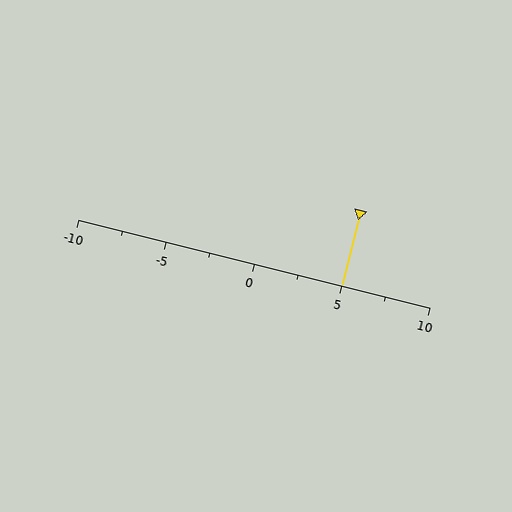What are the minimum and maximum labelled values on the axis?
The axis runs from -10 to 10.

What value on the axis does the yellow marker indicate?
The marker indicates approximately 5.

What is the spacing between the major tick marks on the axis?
The major ticks are spaced 5 apart.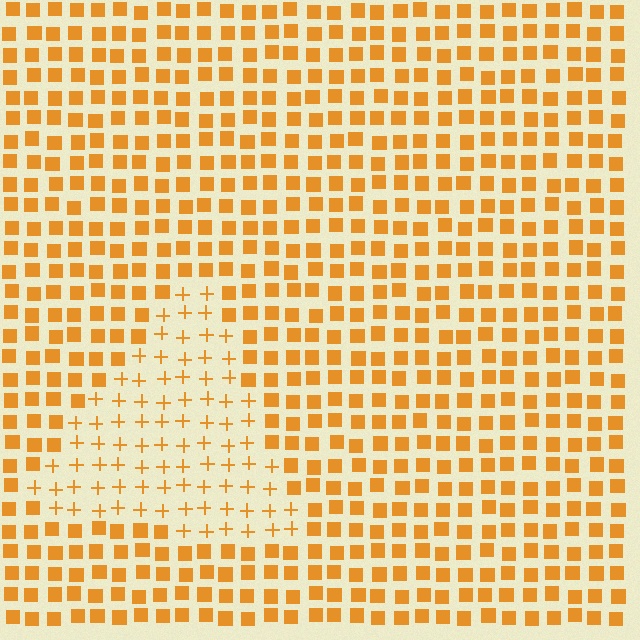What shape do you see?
I see a triangle.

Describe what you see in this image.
The image is filled with small orange elements arranged in a uniform grid. A triangle-shaped region contains plus signs, while the surrounding area contains squares. The boundary is defined purely by the change in element shape.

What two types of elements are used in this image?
The image uses plus signs inside the triangle region and squares outside it.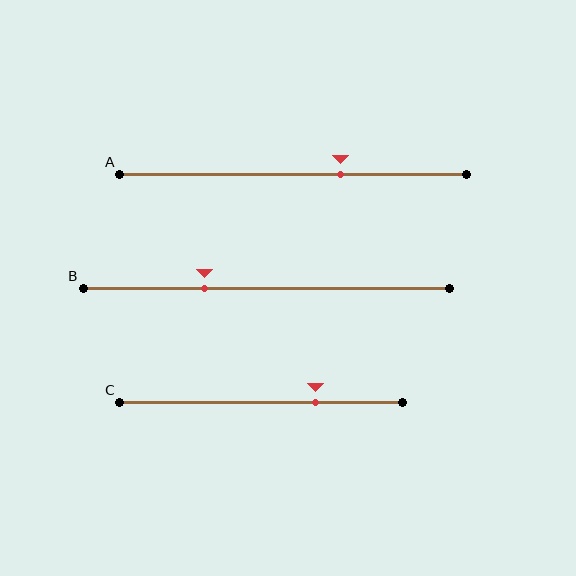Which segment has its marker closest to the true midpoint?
Segment A has its marker closest to the true midpoint.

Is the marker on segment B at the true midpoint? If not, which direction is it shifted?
No, the marker on segment B is shifted to the left by about 17% of the segment length.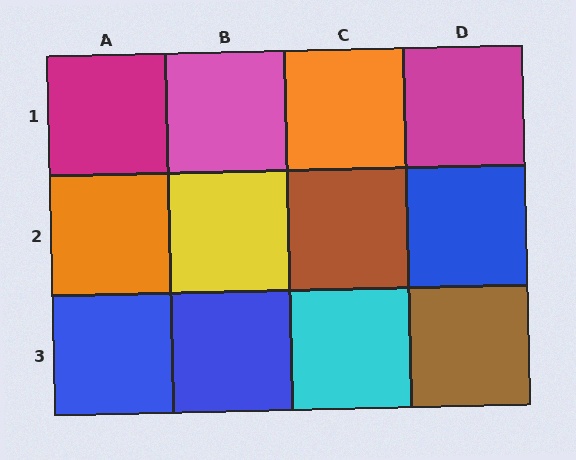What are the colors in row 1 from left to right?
Magenta, pink, orange, magenta.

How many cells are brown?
2 cells are brown.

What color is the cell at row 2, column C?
Brown.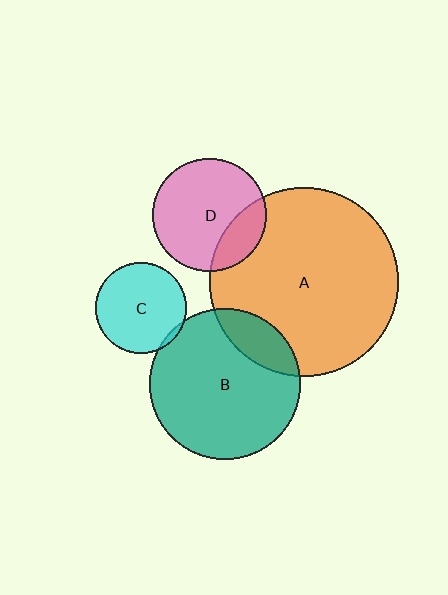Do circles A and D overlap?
Yes.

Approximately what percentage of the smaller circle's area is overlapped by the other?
Approximately 20%.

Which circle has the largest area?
Circle A (orange).